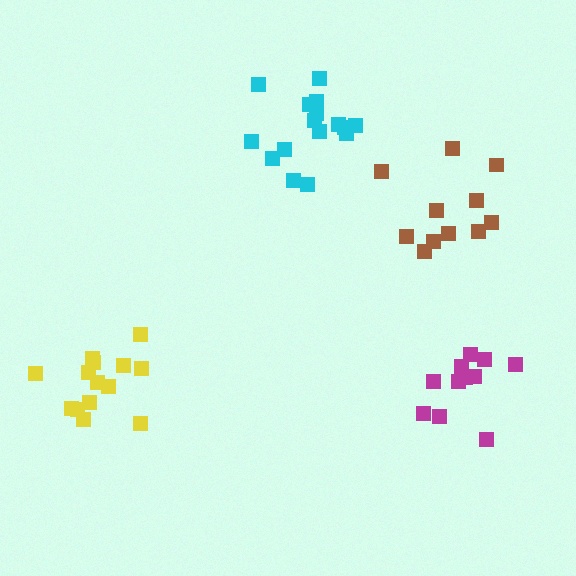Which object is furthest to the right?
The magenta cluster is rightmost.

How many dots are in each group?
Group 1: 11 dots, Group 2: 16 dots, Group 3: 11 dots, Group 4: 14 dots (52 total).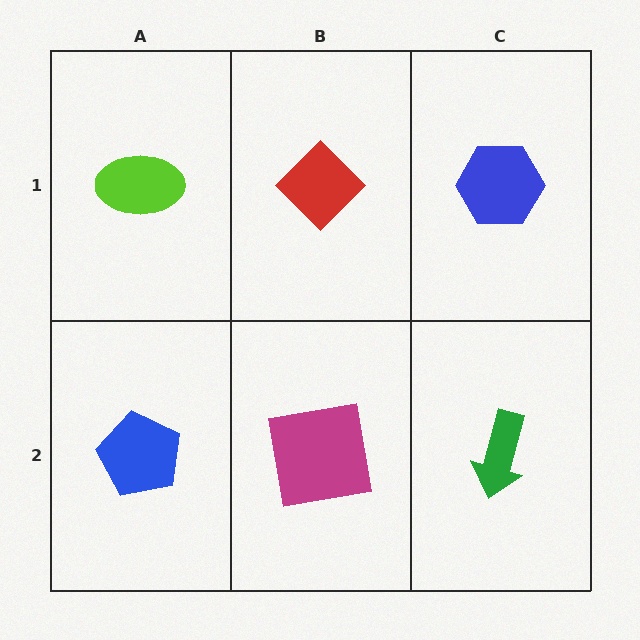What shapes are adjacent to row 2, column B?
A red diamond (row 1, column B), a blue pentagon (row 2, column A), a green arrow (row 2, column C).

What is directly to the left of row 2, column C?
A magenta square.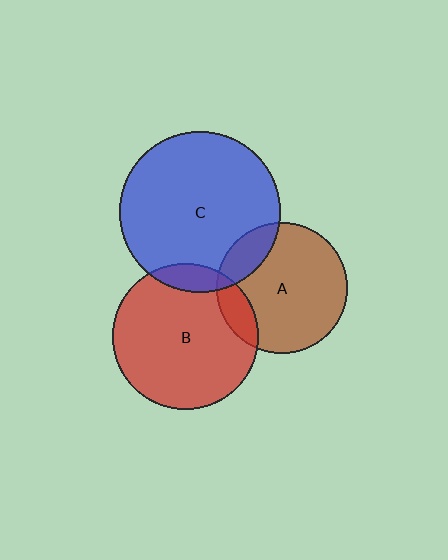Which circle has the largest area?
Circle C (blue).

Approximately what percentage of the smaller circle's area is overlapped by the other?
Approximately 10%.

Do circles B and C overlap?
Yes.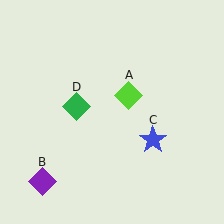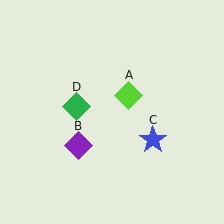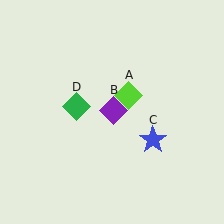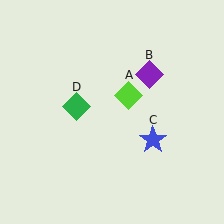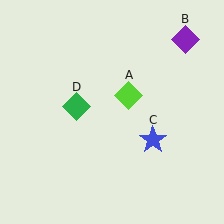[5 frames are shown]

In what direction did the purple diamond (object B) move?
The purple diamond (object B) moved up and to the right.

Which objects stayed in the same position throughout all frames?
Lime diamond (object A) and blue star (object C) and green diamond (object D) remained stationary.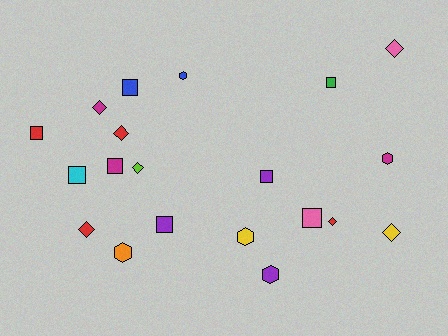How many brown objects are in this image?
There are no brown objects.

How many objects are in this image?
There are 20 objects.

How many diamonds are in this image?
There are 7 diamonds.